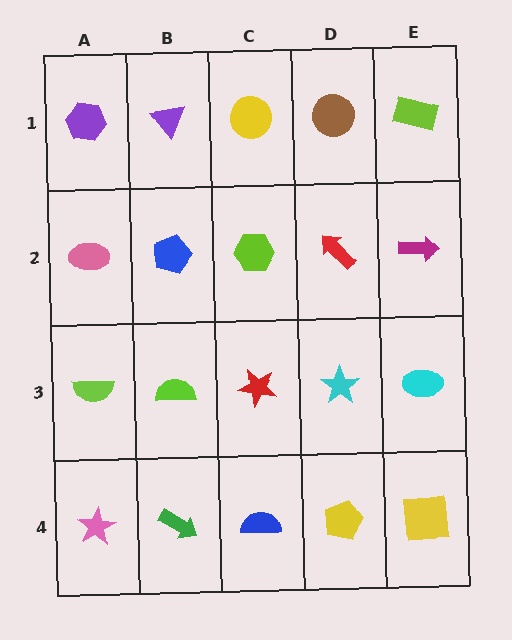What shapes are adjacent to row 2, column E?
A lime rectangle (row 1, column E), a cyan ellipse (row 3, column E), a red arrow (row 2, column D).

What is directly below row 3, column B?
A green arrow.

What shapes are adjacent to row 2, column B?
A purple triangle (row 1, column B), a lime semicircle (row 3, column B), a pink ellipse (row 2, column A), a lime hexagon (row 2, column C).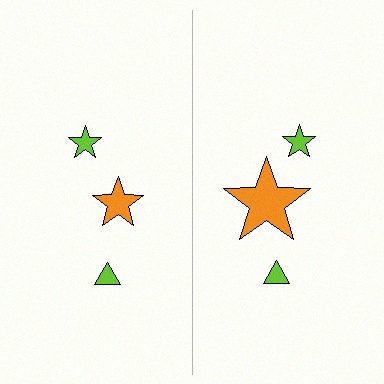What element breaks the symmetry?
The orange star on the right side has a different size than its mirror counterpart.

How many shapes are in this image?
There are 6 shapes in this image.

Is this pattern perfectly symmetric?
No, the pattern is not perfectly symmetric. The orange star on the right side has a different size than its mirror counterpart.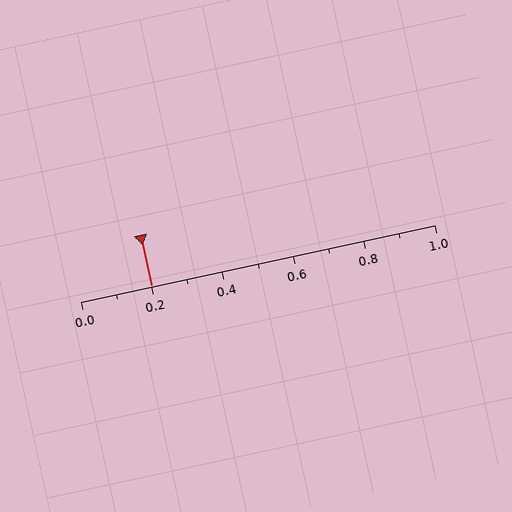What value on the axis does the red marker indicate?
The marker indicates approximately 0.2.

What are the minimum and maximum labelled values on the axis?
The axis runs from 0.0 to 1.0.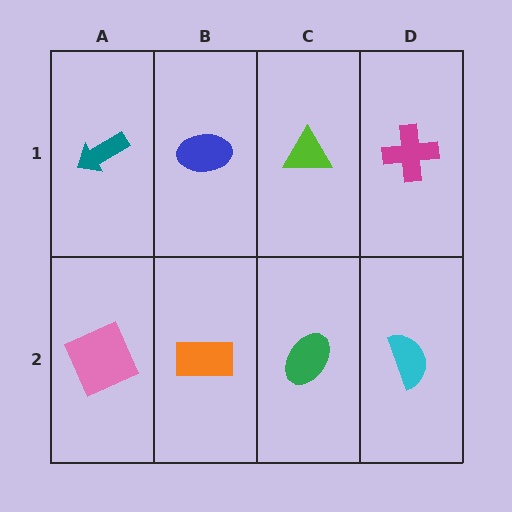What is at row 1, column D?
A magenta cross.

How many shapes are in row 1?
4 shapes.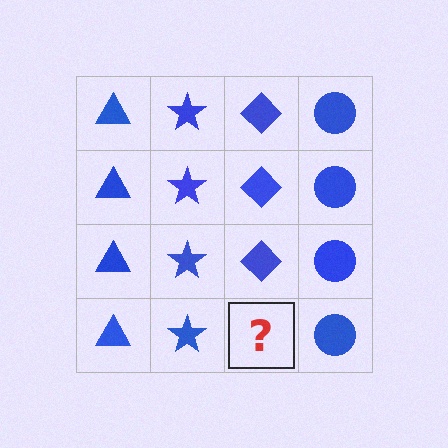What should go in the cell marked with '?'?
The missing cell should contain a blue diamond.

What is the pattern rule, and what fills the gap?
The rule is that each column has a consistent shape. The gap should be filled with a blue diamond.